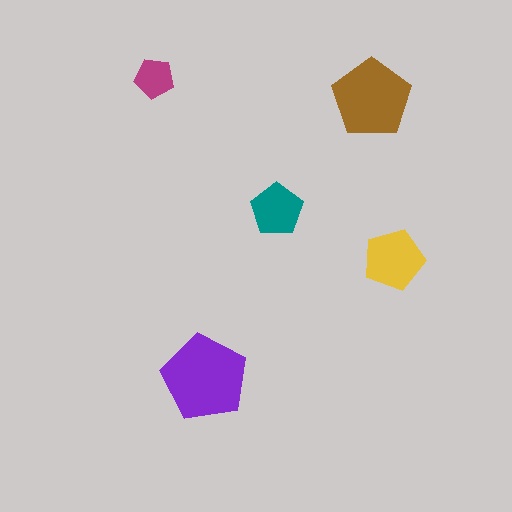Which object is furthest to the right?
The yellow pentagon is rightmost.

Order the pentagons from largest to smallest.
the purple one, the brown one, the yellow one, the teal one, the magenta one.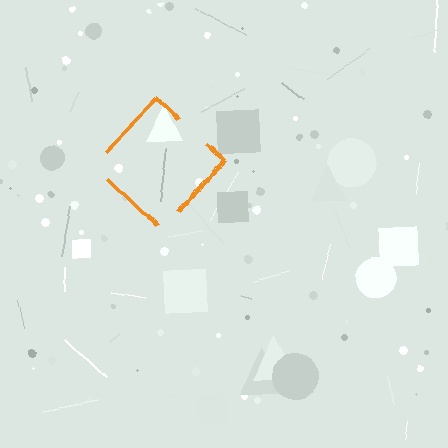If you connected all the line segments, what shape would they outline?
They would outline a diamond.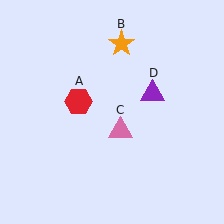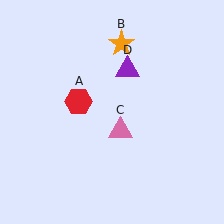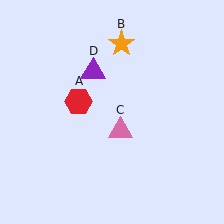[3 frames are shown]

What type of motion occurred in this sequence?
The purple triangle (object D) rotated counterclockwise around the center of the scene.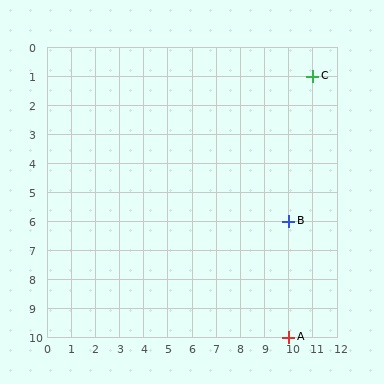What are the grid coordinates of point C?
Point C is at grid coordinates (11, 1).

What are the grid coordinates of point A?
Point A is at grid coordinates (10, 10).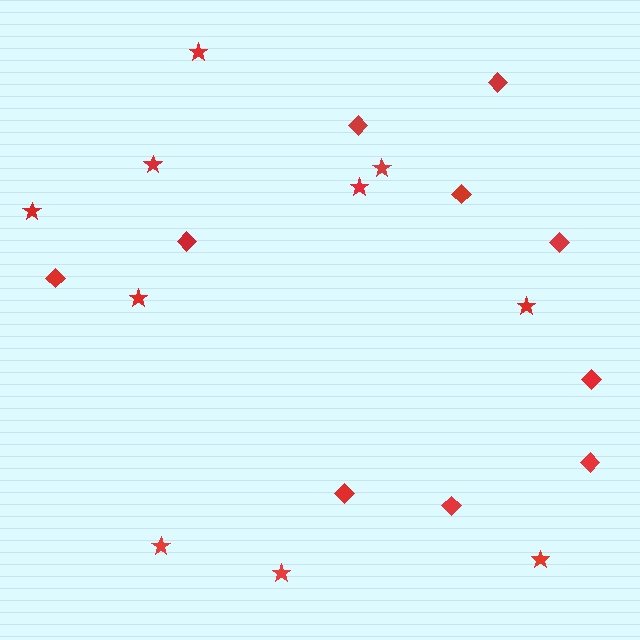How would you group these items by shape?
There are 2 groups: one group of diamonds (10) and one group of stars (10).